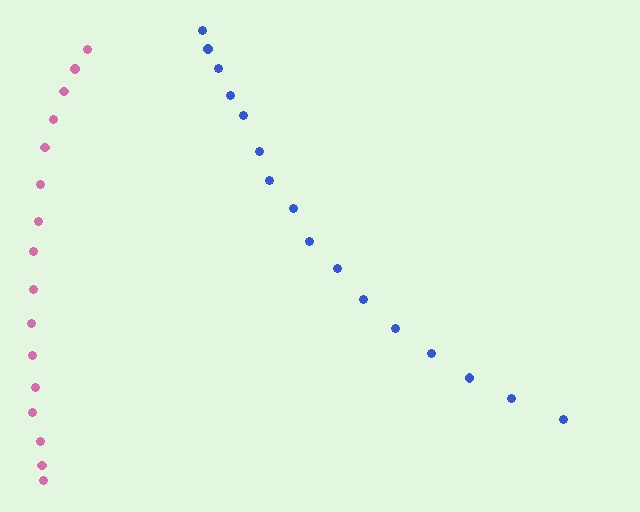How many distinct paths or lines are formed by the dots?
There are 2 distinct paths.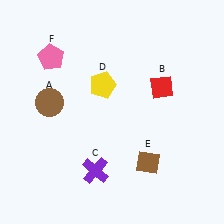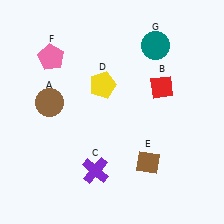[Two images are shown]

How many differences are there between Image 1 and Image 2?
There is 1 difference between the two images.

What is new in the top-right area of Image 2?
A teal circle (G) was added in the top-right area of Image 2.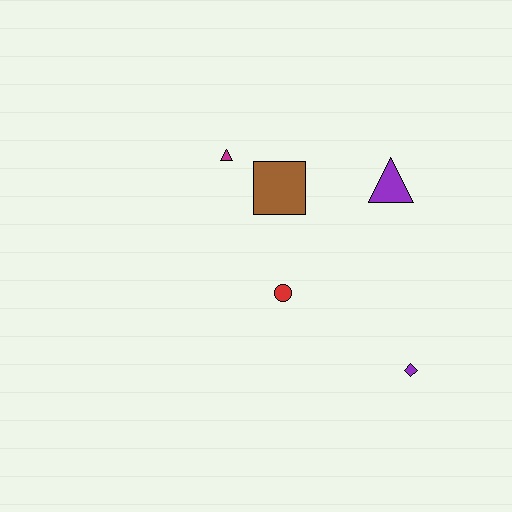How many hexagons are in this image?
There are no hexagons.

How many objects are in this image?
There are 5 objects.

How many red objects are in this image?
There is 1 red object.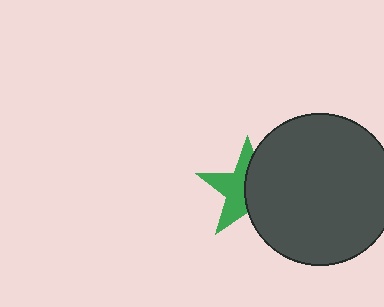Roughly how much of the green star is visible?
About half of it is visible (roughly 49%).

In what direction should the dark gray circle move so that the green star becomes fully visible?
The dark gray circle should move right. That is the shortest direction to clear the overlap and leave the green star fully visible.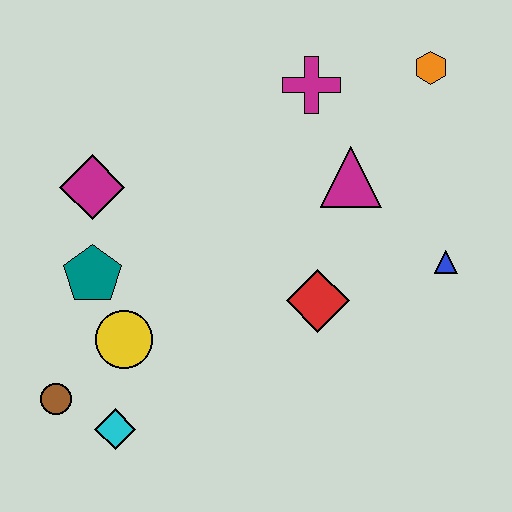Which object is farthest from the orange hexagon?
The brown circle is farthest from the orange hexagon.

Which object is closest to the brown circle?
The cyan diamond is closest to the brown circle.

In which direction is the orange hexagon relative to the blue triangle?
The orange hexagon is above the blue triangle.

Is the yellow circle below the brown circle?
No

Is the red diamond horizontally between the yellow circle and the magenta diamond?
No